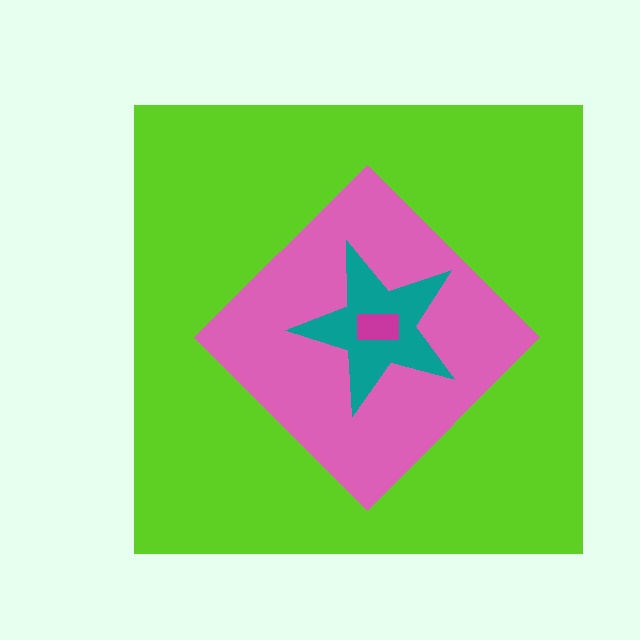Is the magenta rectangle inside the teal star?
Yes.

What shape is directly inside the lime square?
The pink diamond.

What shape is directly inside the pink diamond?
The teal star.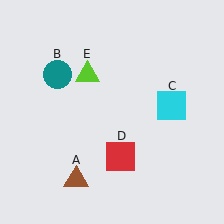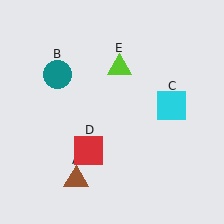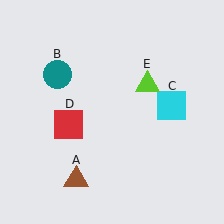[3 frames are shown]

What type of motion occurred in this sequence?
The red square (object D), lime triangle (object E) rotated clockwise around the center of the scene.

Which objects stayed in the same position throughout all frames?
Brown triangle (object A) and teal circle (object B) and cyan square (object C) remained stationary.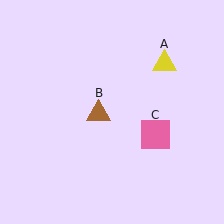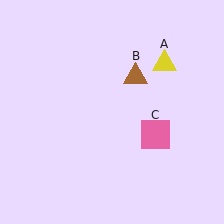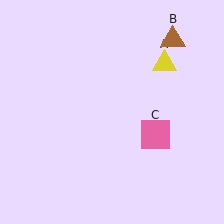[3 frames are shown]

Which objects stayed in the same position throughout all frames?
Yellow triangle (object A) and pink square (object C) remained stationary.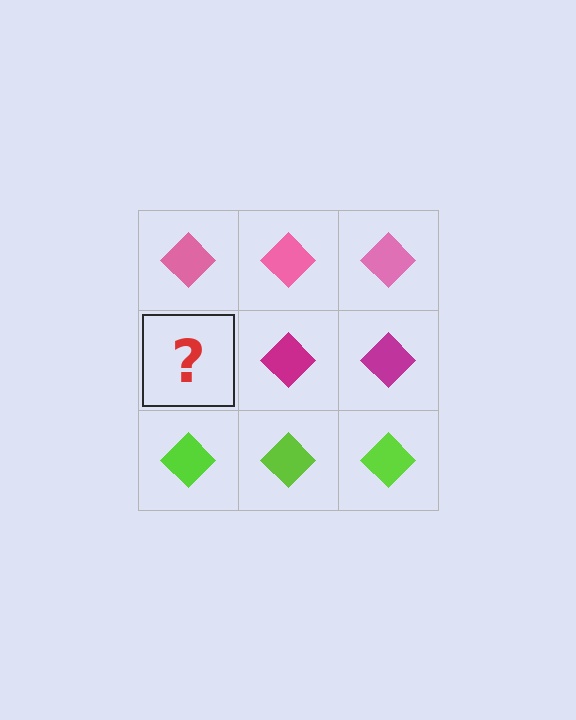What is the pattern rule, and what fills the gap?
The rule is that each row has a consistent color. The gap should be filled with a magenta diamond.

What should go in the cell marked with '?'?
The missing cell should contain a magenta diamond.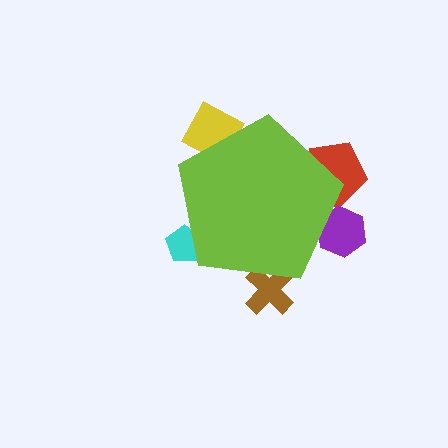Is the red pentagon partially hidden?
Yes, the red pentagon is partially hidden behind the lime pentagon.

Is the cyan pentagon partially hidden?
Yes, the cyan pentagon is partially hidden behind the lime pentagon.